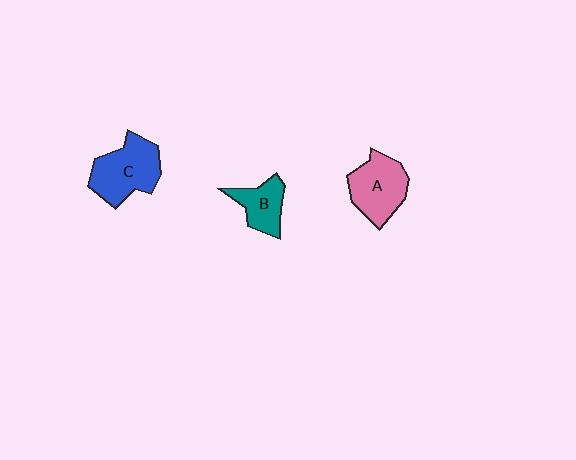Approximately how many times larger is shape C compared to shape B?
Approximately 1.6 times.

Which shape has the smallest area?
Shape B (teal).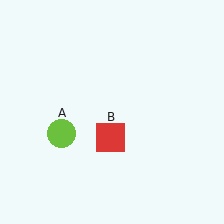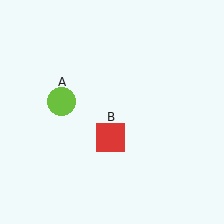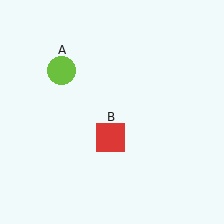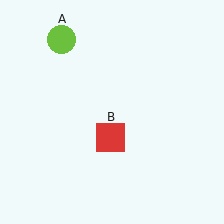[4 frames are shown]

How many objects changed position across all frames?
1 object changed position: lime circle (object A).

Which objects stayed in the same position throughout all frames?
Red square (object B) remained stationary.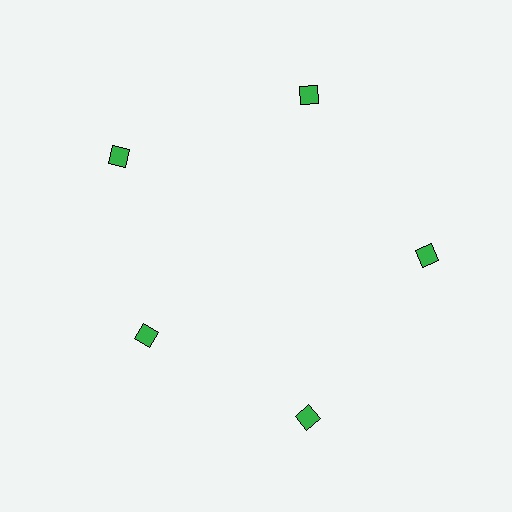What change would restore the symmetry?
The symmetry would be restored by moving it outward, back onto the ring so that all 5 diamonds sit at equal angles and equal distance from the center.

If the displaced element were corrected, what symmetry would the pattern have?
It would have 5-fold rotational symmetry — the pattern would map onto itself every 72 degrees.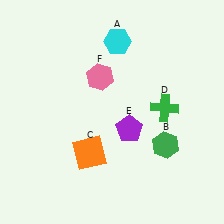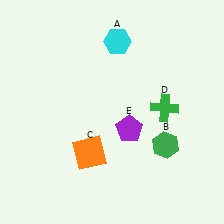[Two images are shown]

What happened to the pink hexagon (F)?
The pink hexagon (F) was removed in Image 2. It was in the top-left area of Image 1.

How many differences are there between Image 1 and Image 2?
There is 1 difference between the two images.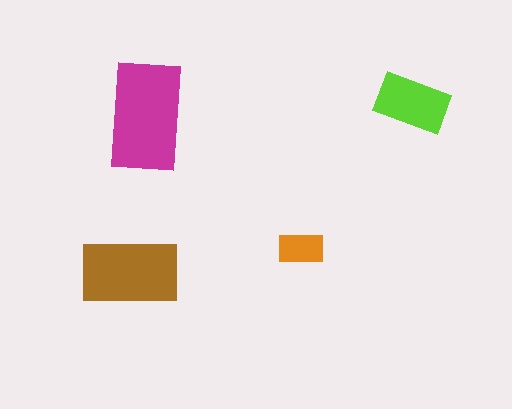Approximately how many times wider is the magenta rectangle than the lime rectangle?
About 1.5 times wider.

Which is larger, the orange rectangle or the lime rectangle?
The lime one.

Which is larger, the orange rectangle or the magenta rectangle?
The magenta one.